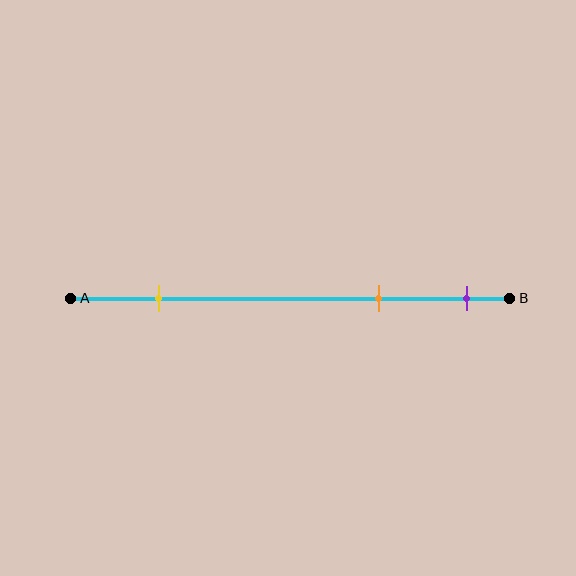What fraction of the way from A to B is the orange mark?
The orange mark is approximately 70% (0.7) of the way from A to B.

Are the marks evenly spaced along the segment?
No, the marks are not evenly spaced.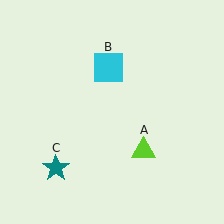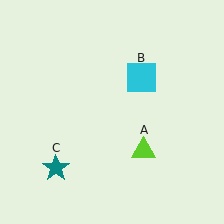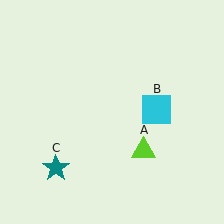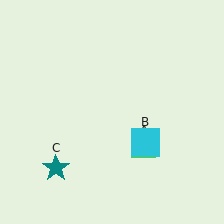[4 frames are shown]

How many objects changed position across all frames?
1 object changed position: cyan square (object B).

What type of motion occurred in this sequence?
The cyan square (object B) rotated clockwise around the center of the scene.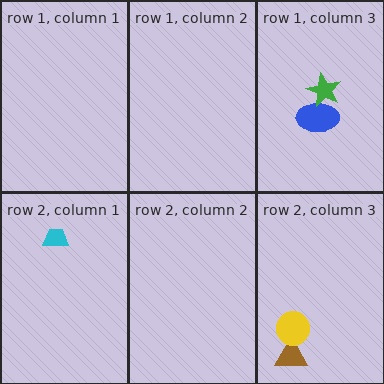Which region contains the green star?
The row 1, column 3 region.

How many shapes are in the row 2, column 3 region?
2.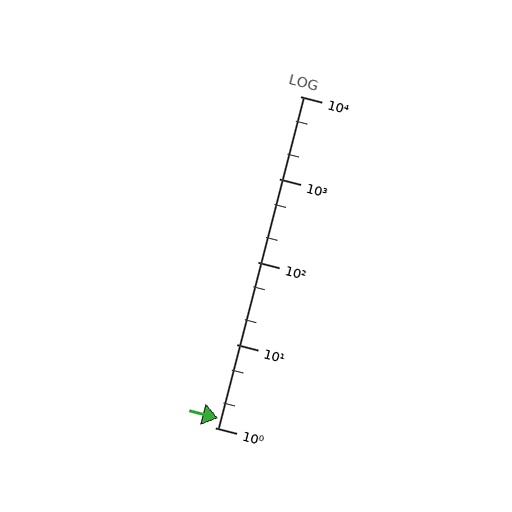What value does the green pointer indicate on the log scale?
The pointer indicates approximately 1.3.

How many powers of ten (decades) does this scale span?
The scale spans 4 decades, from 1 to 10000.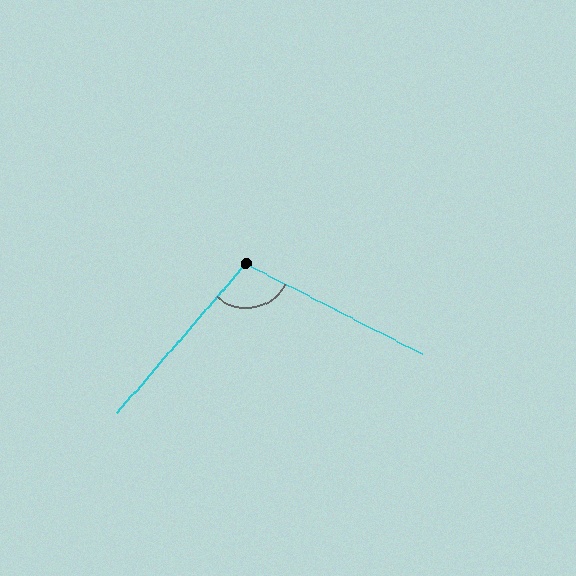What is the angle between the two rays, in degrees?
Approximately 104 degrees.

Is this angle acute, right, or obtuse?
It is obtuse.